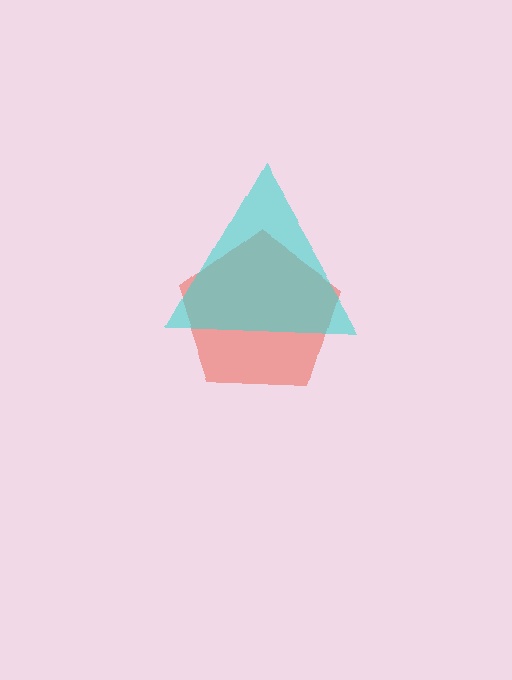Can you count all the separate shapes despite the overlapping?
Yes, there are 2 separate shapes.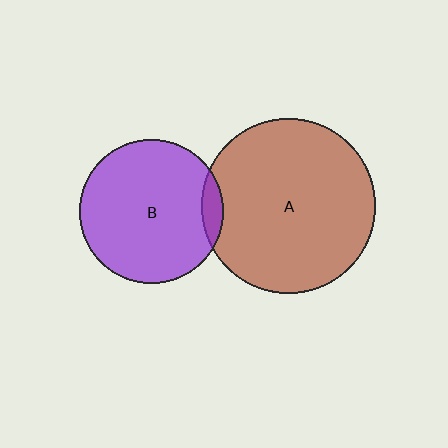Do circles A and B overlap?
Yes.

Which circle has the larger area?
Circle A (brown).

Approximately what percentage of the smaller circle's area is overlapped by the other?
Approximately 10%.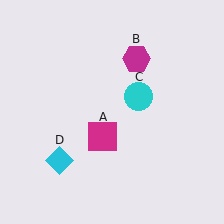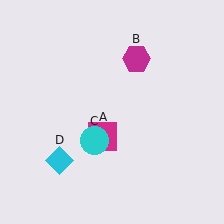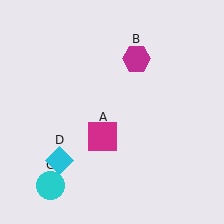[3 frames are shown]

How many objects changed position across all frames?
1 object changed position: cyan circle (object C).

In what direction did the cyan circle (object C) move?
The cyan circle (object C) moved down and to the left.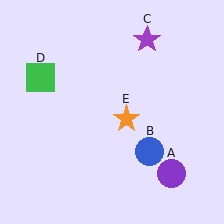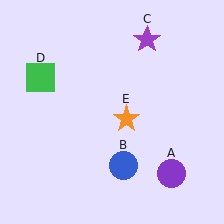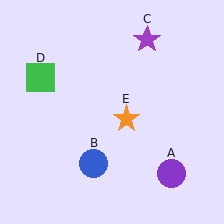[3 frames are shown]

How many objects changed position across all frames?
1 object changed position: blue circle (object B).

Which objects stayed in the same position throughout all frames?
Purple circle (object A) and purple star (object C) and green square (object D) and orange star (object E) remained stationary.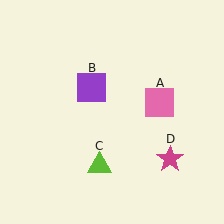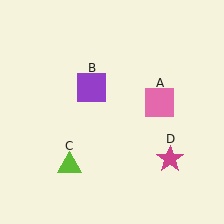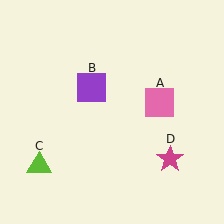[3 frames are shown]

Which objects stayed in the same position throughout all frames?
Pink square (object A) and purple square (object B) and magenta star (object D) remained stationary.